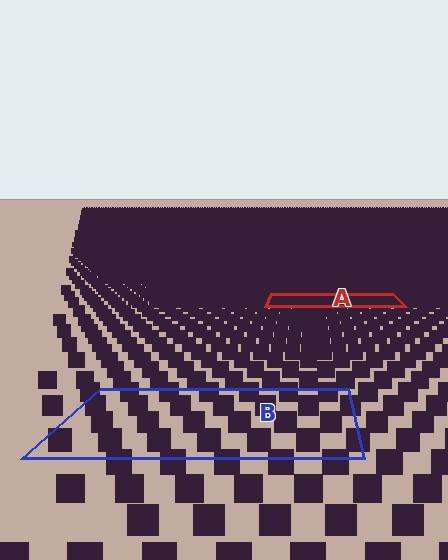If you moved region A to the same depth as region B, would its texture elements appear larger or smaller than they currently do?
They would appear larger. At a closer depth, the same texture elements are projected at a bigger on-screen size.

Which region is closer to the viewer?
Region B is closer. The texture elements there are larger and more spread out.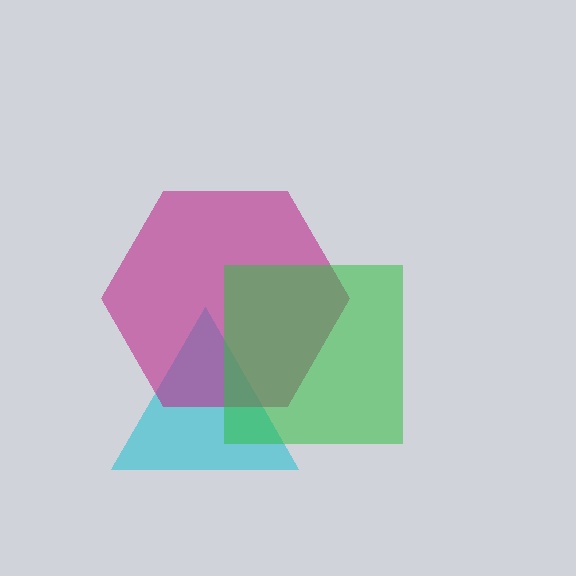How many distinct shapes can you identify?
There are 3 distinct shapes: a cyan triangle, a magenta hexagon, a green square.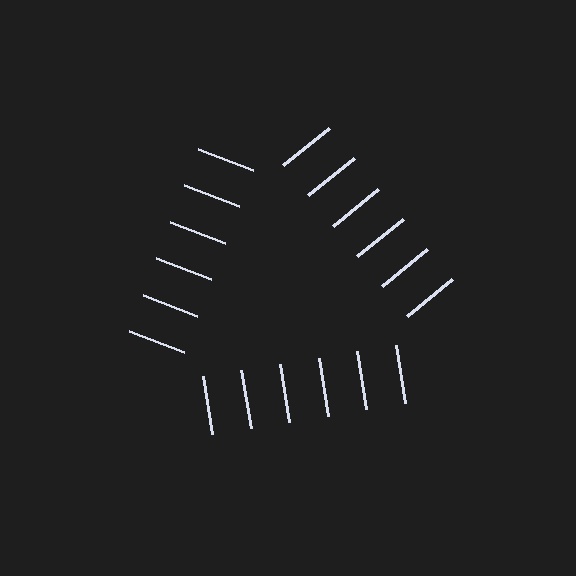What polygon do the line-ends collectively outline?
An illusory triangle — the line segments terminate on its edges but no continuous stroke is drawn.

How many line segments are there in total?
18 — 6 along each of the 3 edges.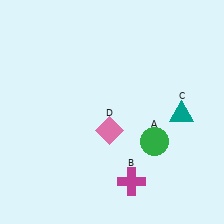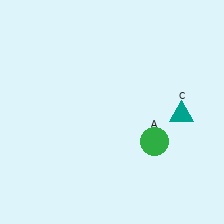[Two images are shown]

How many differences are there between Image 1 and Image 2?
There are 2 differences between the two images.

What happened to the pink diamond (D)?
The pink diamond (D) was removed in Image 2. It was in the bottom-left area of Image 1.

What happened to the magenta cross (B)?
The magenta cross (B) was removed in Image 2. It was in the bottom-right area of Image 1.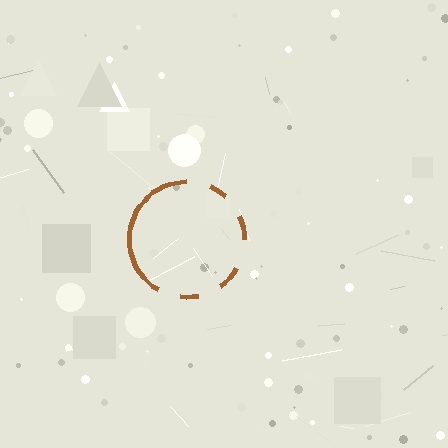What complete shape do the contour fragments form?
The contour fragments form a circle.